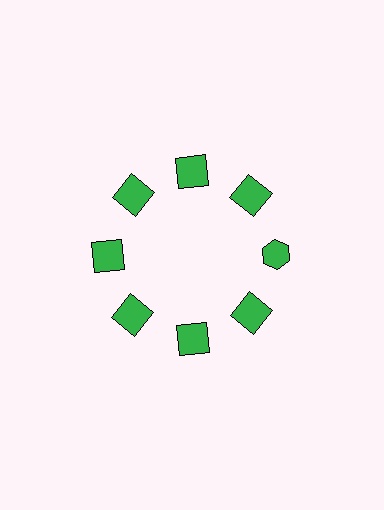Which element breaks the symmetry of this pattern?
The green hexagon at roughly the 3 o'clock position breaks the symmetry. All other shapes are green squares.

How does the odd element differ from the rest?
It has a different shape: hexagon instead of square.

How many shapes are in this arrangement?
There are 8 shapes arranged in a ring pattern.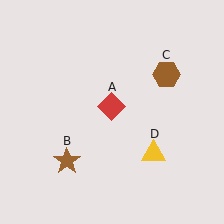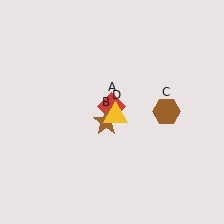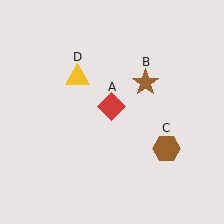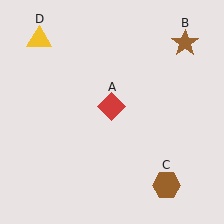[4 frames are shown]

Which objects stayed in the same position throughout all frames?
Red diamond (object A) remained stationary.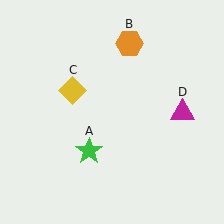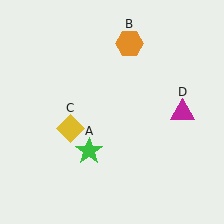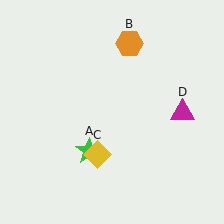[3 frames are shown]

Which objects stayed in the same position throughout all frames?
Green star (object A) and orange hexagon (object B) and magenta triangle (object D) remained stationary.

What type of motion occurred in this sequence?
The yellow diamond (object C) rotated counterclockwise around the center of the scene.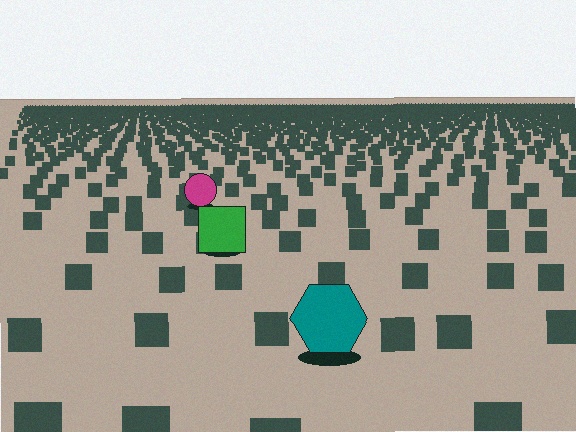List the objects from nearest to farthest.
From nearest to farthest: the teal hexagon, the green square, the magenta circle.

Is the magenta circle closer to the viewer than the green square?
No. The green square is closer — you can tell from the texture gradient: the ground texture is coarser near it.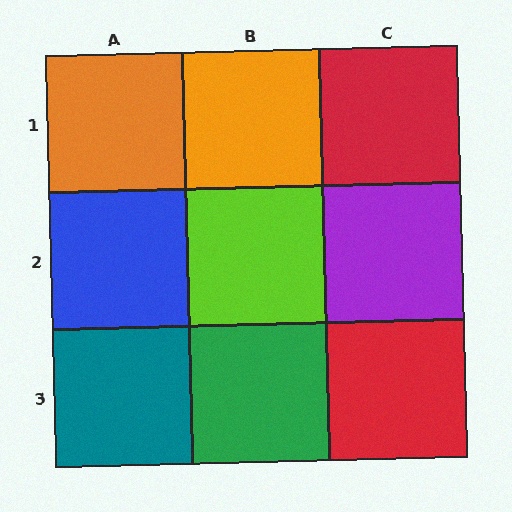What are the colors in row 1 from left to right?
Orange, orange, red.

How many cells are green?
1 cell is green.